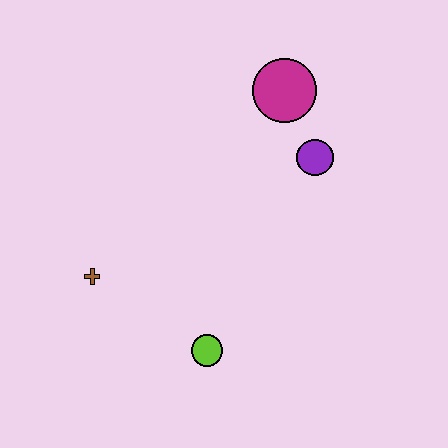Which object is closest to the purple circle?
The magenta circle is closest to the purple circle.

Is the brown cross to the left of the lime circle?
Yes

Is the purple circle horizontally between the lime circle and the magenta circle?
No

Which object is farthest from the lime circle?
The magenta circle is farthest from the lime circle.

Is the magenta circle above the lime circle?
Yes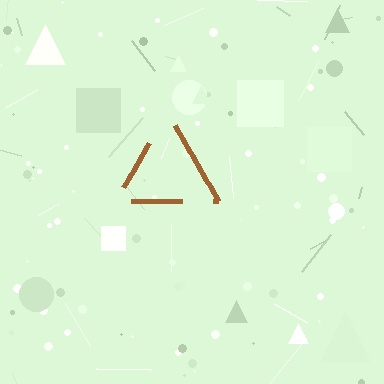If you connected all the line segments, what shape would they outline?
They would outline a triangle.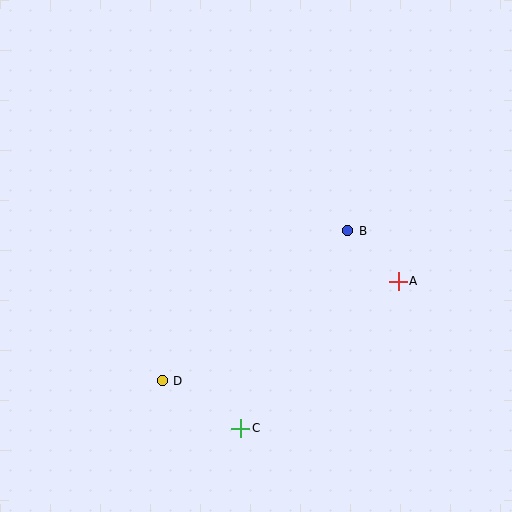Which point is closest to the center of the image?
Point B at (348, 231) is closest to the center.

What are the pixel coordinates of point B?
Point B is at (348, 231).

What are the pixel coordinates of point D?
Point D is at (162, 381).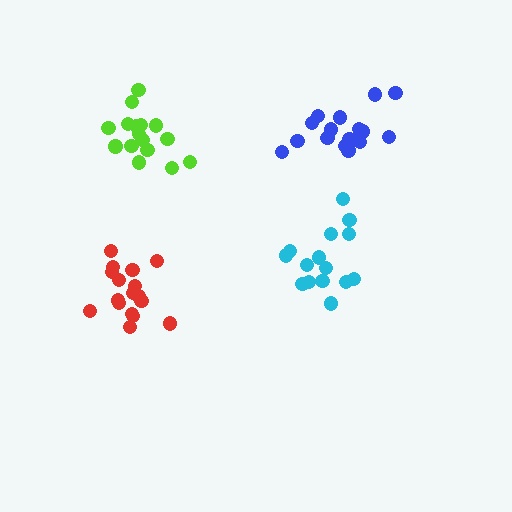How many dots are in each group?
Group 1: 17 dots, Group 2: 17 dots, Group 3: 16 dots, Group 4: 15 dots (65 total).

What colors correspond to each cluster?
The clusters are colored: red, blue, lime, cyan.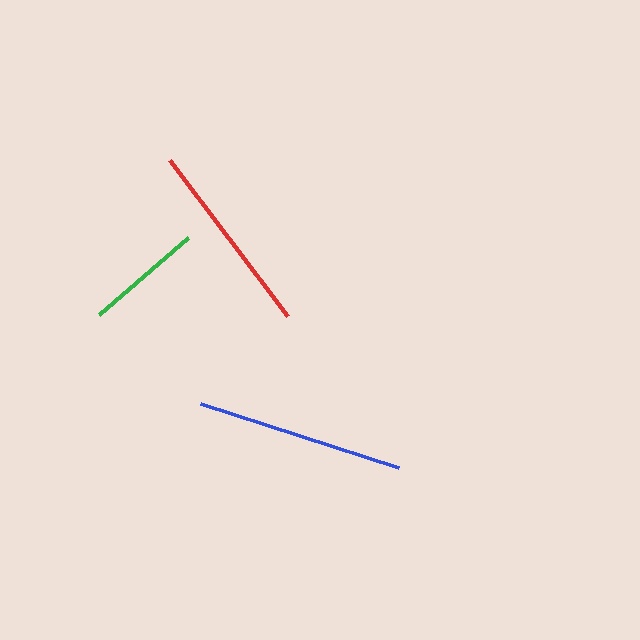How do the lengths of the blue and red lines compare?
The blue and red lines are approximately the same length.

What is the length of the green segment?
The green segment is approximately 117 pixels long.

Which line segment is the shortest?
The green line is the shortest at approximately 117 pixels.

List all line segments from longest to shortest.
From longest to shortest: blue, red, green.